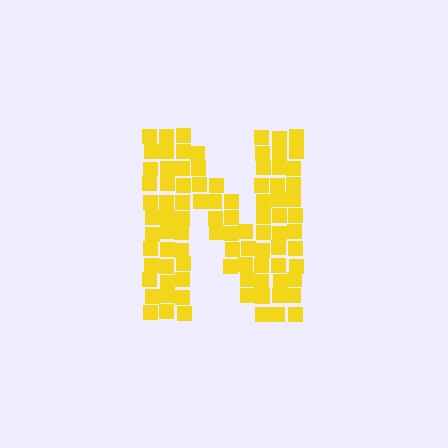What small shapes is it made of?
It is made of small squares.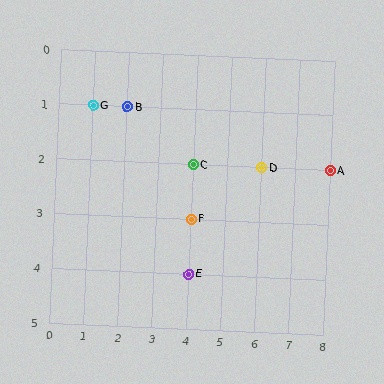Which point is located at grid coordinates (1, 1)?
Point G is at (1, 1).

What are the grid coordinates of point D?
Point D is at grid coordinates (6, 2).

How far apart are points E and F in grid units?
Points E and F are 1 row apart.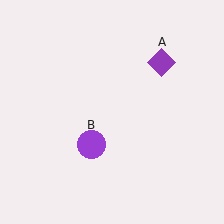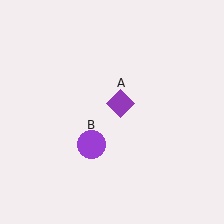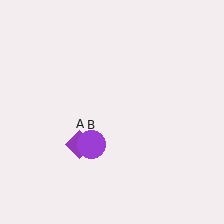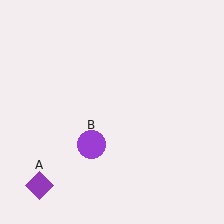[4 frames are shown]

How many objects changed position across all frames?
1 object changed position: purple diamond (object A).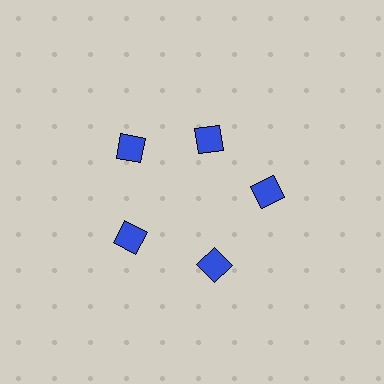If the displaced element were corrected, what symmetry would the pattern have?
It would have 5-fold rotational symmetry — the pattern would map onto itself every 72 degrees.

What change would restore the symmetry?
The symmetry would be restored by moving it outward, back onto the ring so that all 5 squares sit at equal angles and equal distance from the center.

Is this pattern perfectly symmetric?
No. The 5 blue squares are arranged in a ring, but one element near the 1 o'clock position is pulled inward toward the center, breaking the 5-fold rotational symmetry.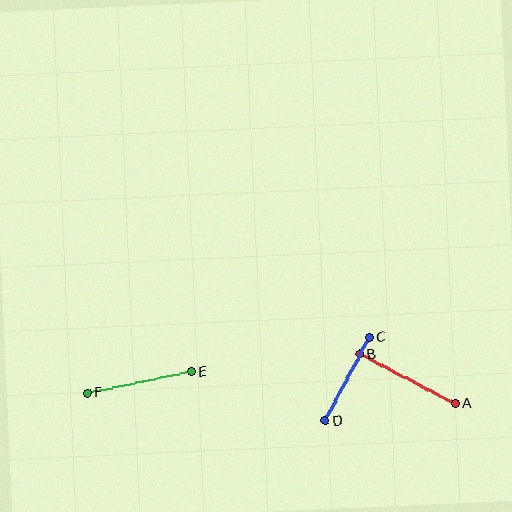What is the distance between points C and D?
The distance is approximately 95 pixels.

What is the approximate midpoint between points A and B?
The midpoint is at approximately (407, 379) pixels.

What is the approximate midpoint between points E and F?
The midpoint is at approximately (139, 382) pixels.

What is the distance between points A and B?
The distance is approximately 107 pixels.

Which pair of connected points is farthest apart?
Points A and B are farthest apart.